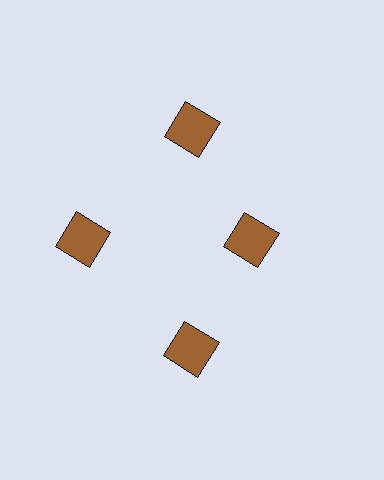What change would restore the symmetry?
The symmetry would be restored by moving it outward, back onto the ring so that all 4 squares sit at equal angles and equal distance from the center.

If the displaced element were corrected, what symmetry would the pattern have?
It would have 4-fold rotational symmetry — the pattern would map onto itself every 90 degrees.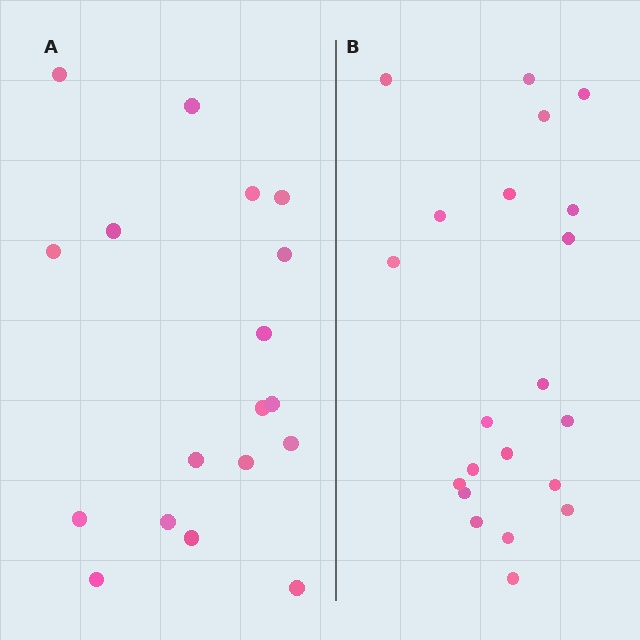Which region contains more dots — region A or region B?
Region B (the right region) has more dots.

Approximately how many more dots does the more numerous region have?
Region B has just a few more — roughly 2 or 3 more dots than region A.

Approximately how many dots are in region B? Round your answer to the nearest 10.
About 20 dots. (The exact count is 21, which rounds to 20.)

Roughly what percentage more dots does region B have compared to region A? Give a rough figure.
About 15% more.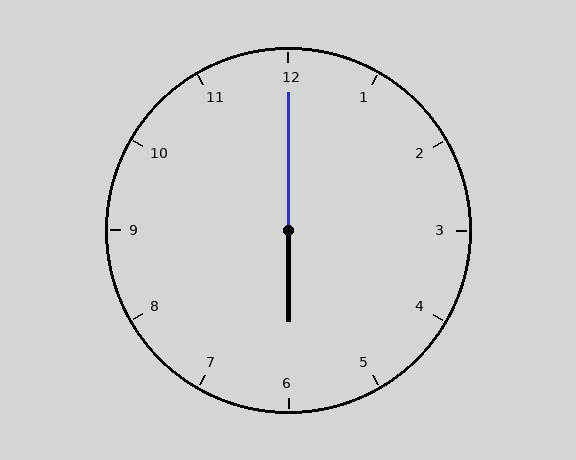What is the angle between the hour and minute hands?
Approximately 180 degrees.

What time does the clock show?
6:00.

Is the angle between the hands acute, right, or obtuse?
It is obtuse.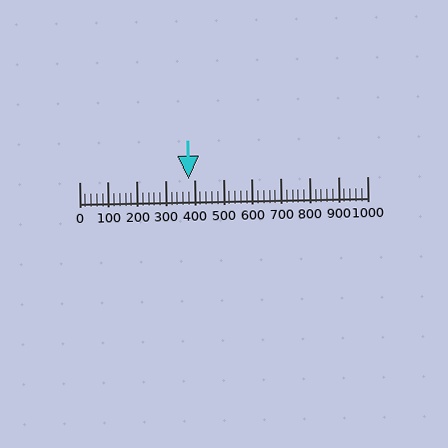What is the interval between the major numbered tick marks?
The major tick marks are spaced 100 units apart.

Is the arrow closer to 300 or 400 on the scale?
The arrow is closer to 400.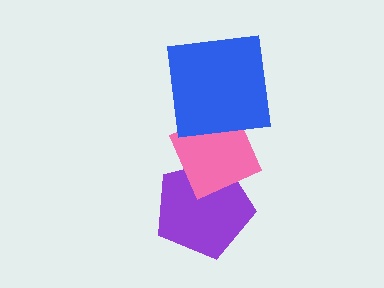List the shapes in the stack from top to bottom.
From top to bottom: the blue square, the pink diamond, the purple pentagon.